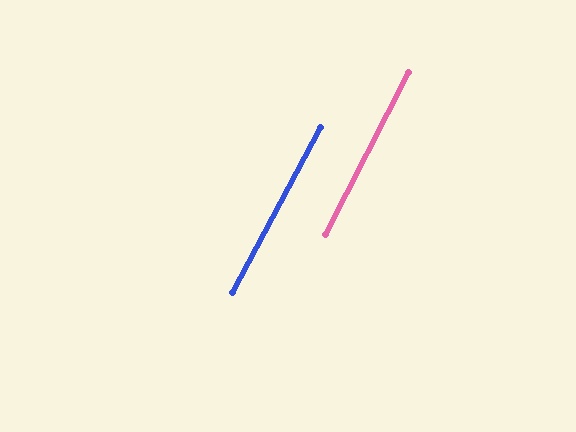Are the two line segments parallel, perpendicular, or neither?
Parallel — their directions differ by only 1.1°.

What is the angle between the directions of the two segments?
Approximately 1 degree.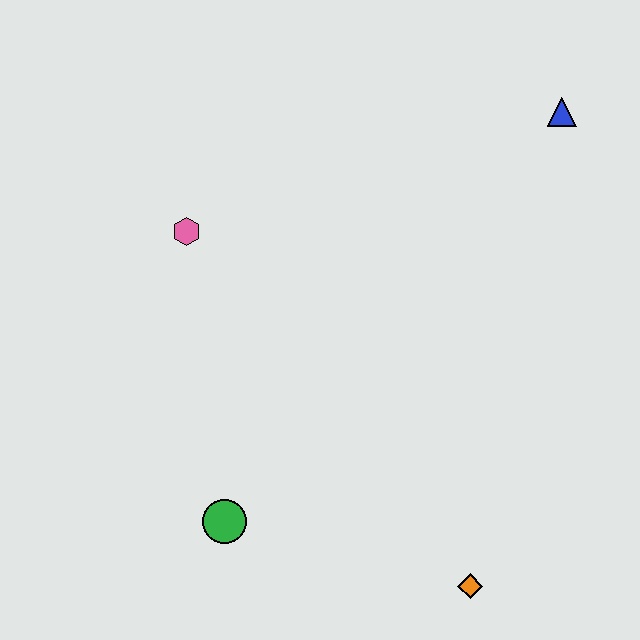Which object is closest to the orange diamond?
The green circle is closest to the orange diamond.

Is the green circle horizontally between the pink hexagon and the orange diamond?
Yes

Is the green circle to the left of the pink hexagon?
No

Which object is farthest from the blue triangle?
The green circle is farthest from the blue triangle.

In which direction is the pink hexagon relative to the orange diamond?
The pink hexagon is above the orange diamond.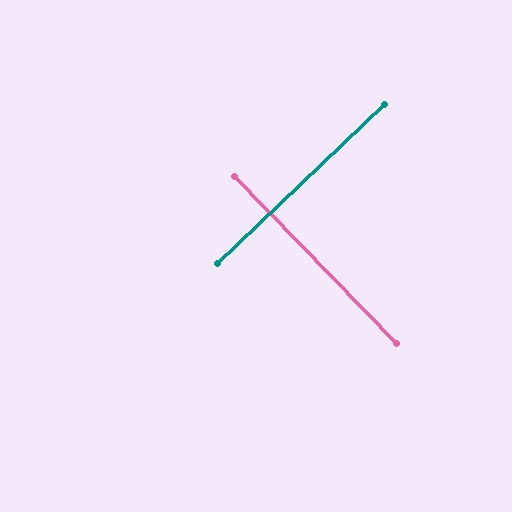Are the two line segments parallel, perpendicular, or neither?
Perpendicular — they meet at approximately 89°.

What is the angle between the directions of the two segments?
Approximately 89 degrees.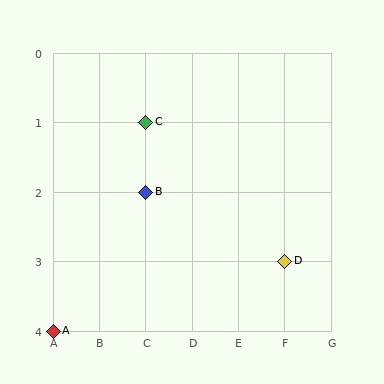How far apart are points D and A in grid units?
Points D and A are 5 columns and 1 row apart (about 5.1 grid units diagonally).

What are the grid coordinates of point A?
Point A is at grid coordinates (A, 4).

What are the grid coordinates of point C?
Point C is at grid coordinates (C, 1).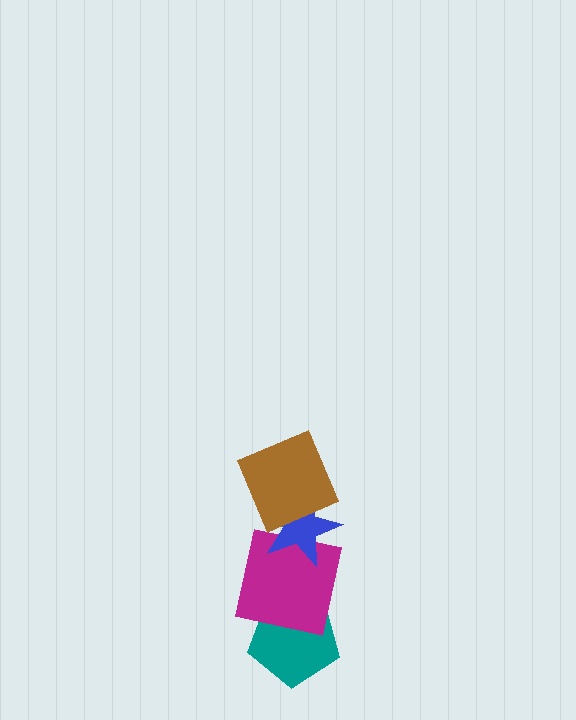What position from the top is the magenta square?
The magenta square is 3rd from the top.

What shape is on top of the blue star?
The brown square is on top of the blue star.